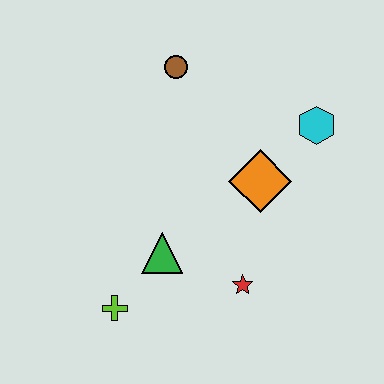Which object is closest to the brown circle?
The orange diamond is closest to the brown circle.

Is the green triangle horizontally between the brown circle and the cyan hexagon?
No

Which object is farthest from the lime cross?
The cyan hexagon is farthest from the lime cross.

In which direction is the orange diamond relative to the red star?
The orange diamond is above the red star.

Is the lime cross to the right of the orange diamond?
No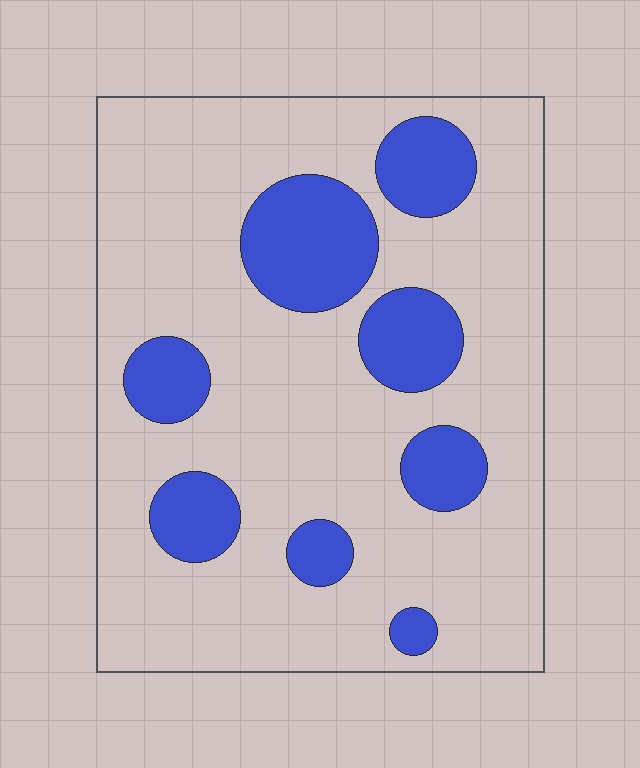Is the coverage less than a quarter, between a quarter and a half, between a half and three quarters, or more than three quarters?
Less than a quarter.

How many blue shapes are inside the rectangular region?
8.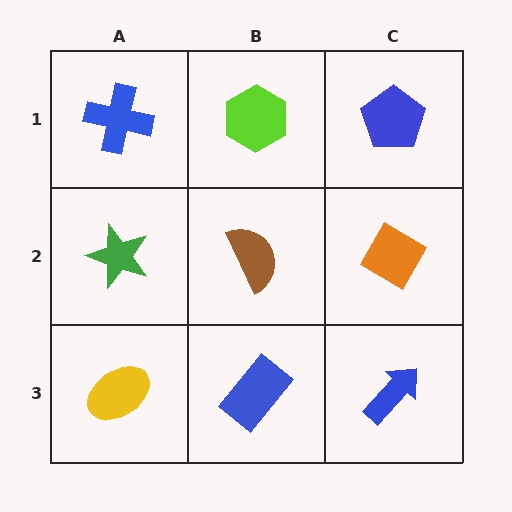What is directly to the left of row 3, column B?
A yellow ellipse.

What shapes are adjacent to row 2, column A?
A blue cross (row 1, column A), a yellow ellipse (row 3, column A), a brown semicircle (row 2, column B).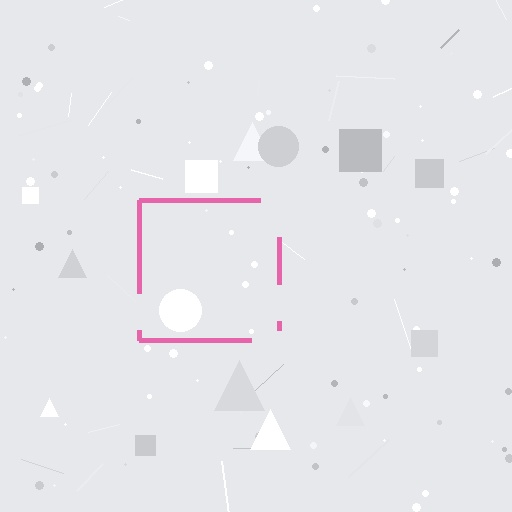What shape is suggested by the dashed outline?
The dashed outline suggests a square.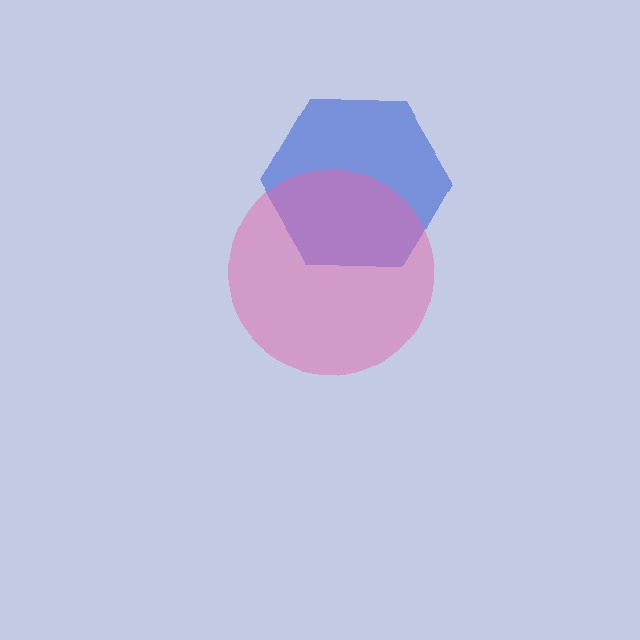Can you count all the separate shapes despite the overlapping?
Yes, there are 2 separate shapes.